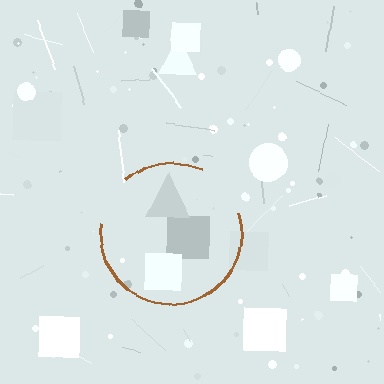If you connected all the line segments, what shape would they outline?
They would outline a circle.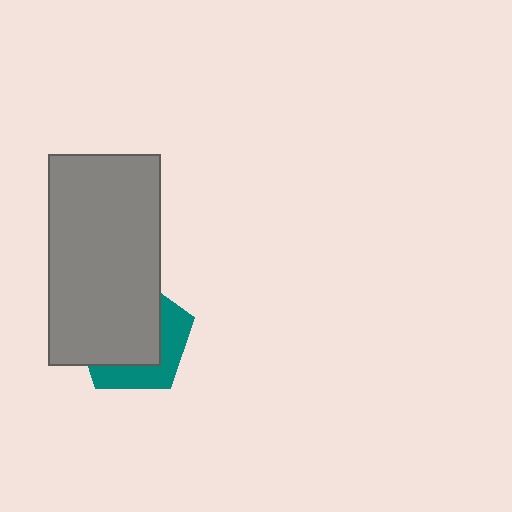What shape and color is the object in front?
The object in front is a gray rectangle.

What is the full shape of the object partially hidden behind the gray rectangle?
The partially hidden object is a teal pentagon.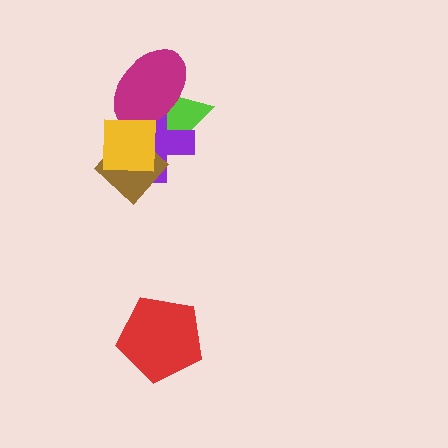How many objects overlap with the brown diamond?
2 objects overlap with the brown diamond.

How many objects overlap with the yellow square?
4 objects overlap with the yellow square.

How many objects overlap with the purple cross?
4 objects overlap with the purple cross.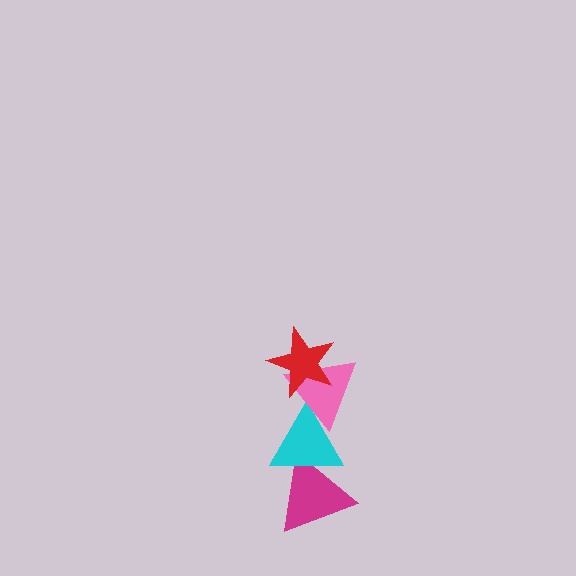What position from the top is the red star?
The red star is 1st from the top.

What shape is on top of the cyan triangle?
The pink triangle is on top of the cyan triangle.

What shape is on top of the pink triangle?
The red star is on top of the pink triangle.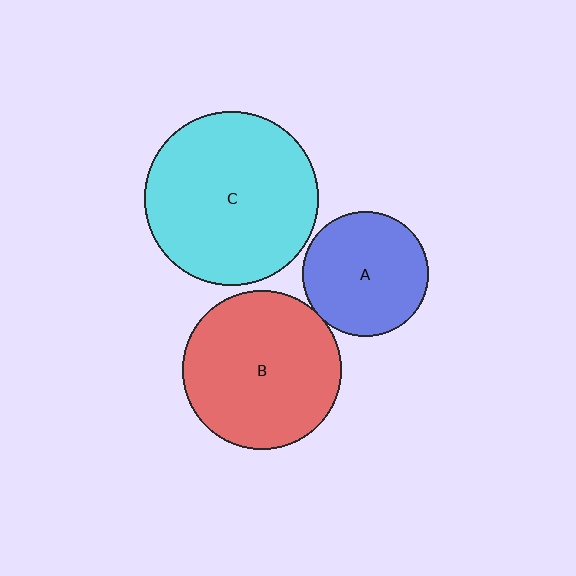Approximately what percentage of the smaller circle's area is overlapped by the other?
Approximately 5%.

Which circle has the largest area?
Circle C (cyan).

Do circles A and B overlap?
Yes.